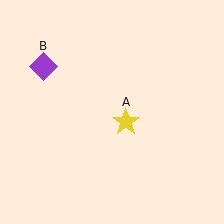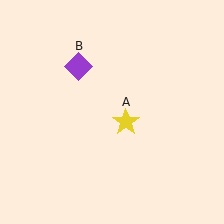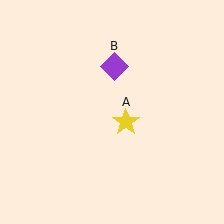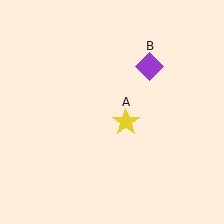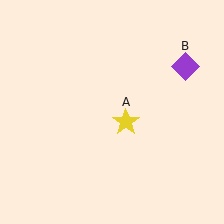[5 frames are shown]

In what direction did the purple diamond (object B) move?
The purple diamond (object B) moved right.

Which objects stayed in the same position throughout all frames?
Yellow star (object A) remained stationary.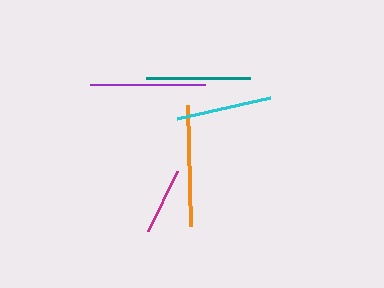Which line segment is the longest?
The orange line is the longest at approximately 121 pixels.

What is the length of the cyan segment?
The cyan segment is approximately 96 pixels long.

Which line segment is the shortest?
The magenta line is the shortest at approximately 66 pixels.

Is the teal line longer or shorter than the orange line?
The orange line is longer than the teal line.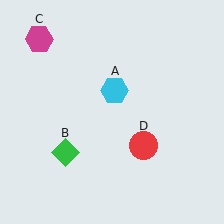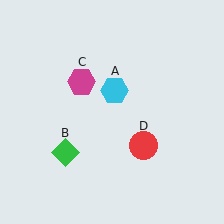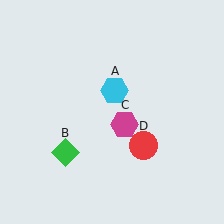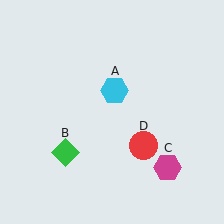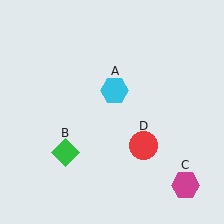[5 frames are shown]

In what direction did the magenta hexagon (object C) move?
The magenta hexagon (object C) moved down and to the right.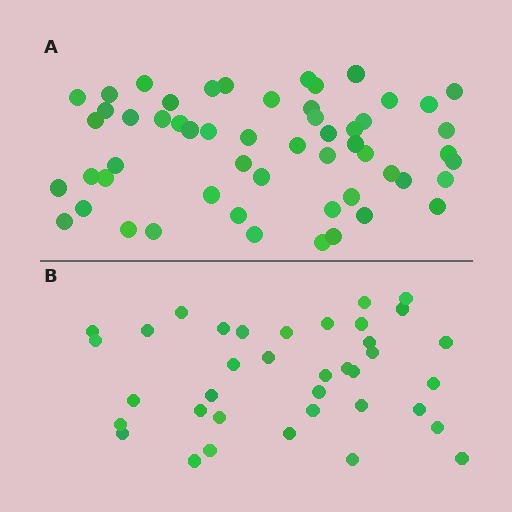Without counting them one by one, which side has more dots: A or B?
Region A (the top region) has more dots.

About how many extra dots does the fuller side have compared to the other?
Region A has approximately 20 more dots than region B.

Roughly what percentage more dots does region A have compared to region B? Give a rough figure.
About 50% more.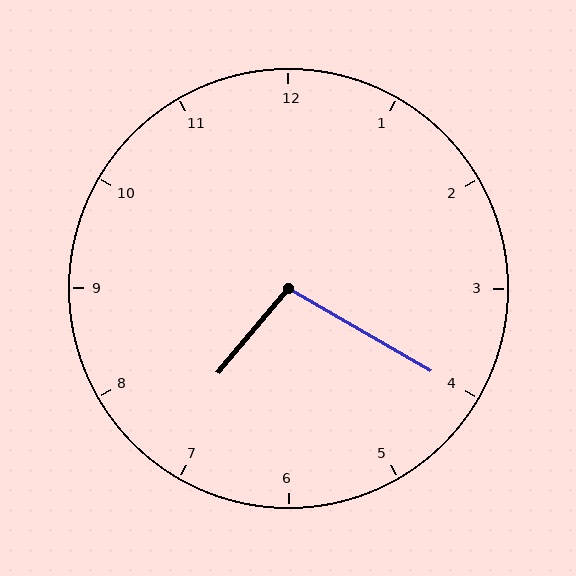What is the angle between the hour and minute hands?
Approximately 100 degrees.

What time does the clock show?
7:20.